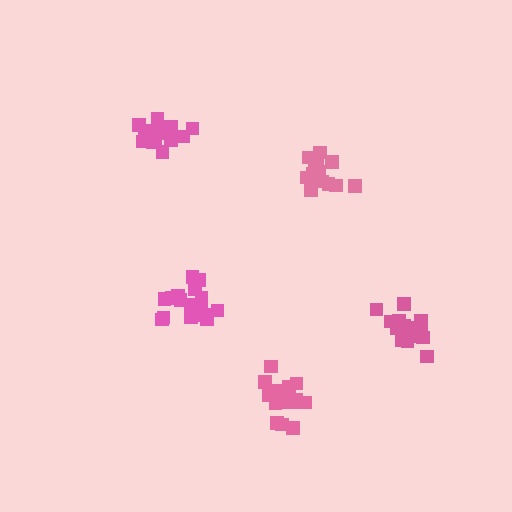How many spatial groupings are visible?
There are 5 spatial groupings.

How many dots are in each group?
Group 1: 16 dots, Group 2: 18 dots, Group 3: 17 dots, Group 4: 17 dots, Group 5: 18 dots (86 total).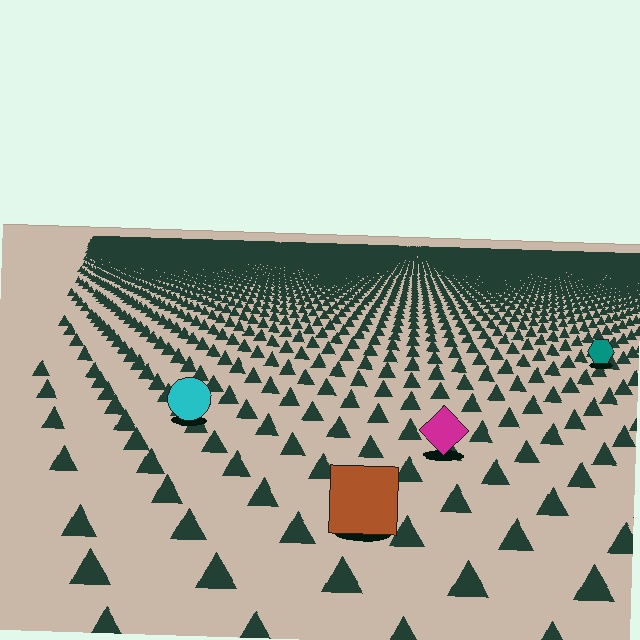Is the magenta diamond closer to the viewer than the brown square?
No. The brown square is closer — you can tell from the texture gradient: the ground texture is coarser near it.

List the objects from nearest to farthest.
From nearest to farthest: the brown square, the magenta diamond, the cyan circle, the teal hexagon.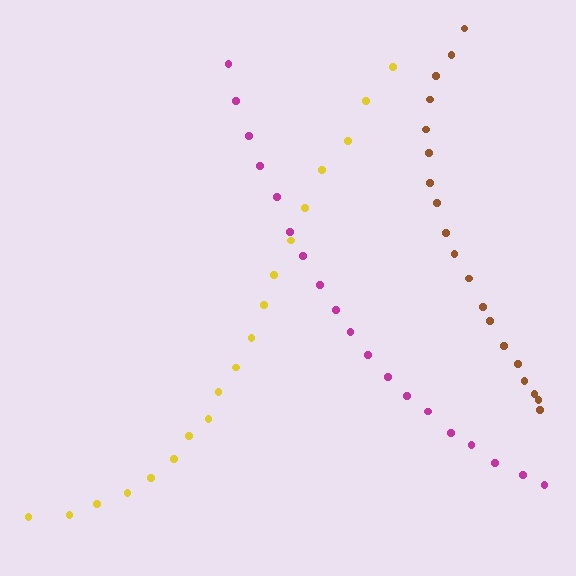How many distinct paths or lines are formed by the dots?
There are 3 distinct paths.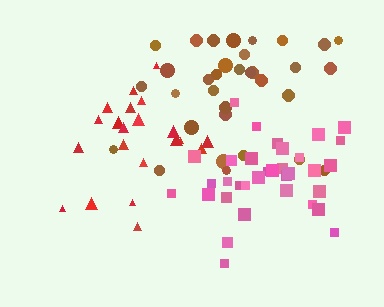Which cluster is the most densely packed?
Pink.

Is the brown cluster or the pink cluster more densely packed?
Pink.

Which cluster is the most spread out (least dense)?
Brown.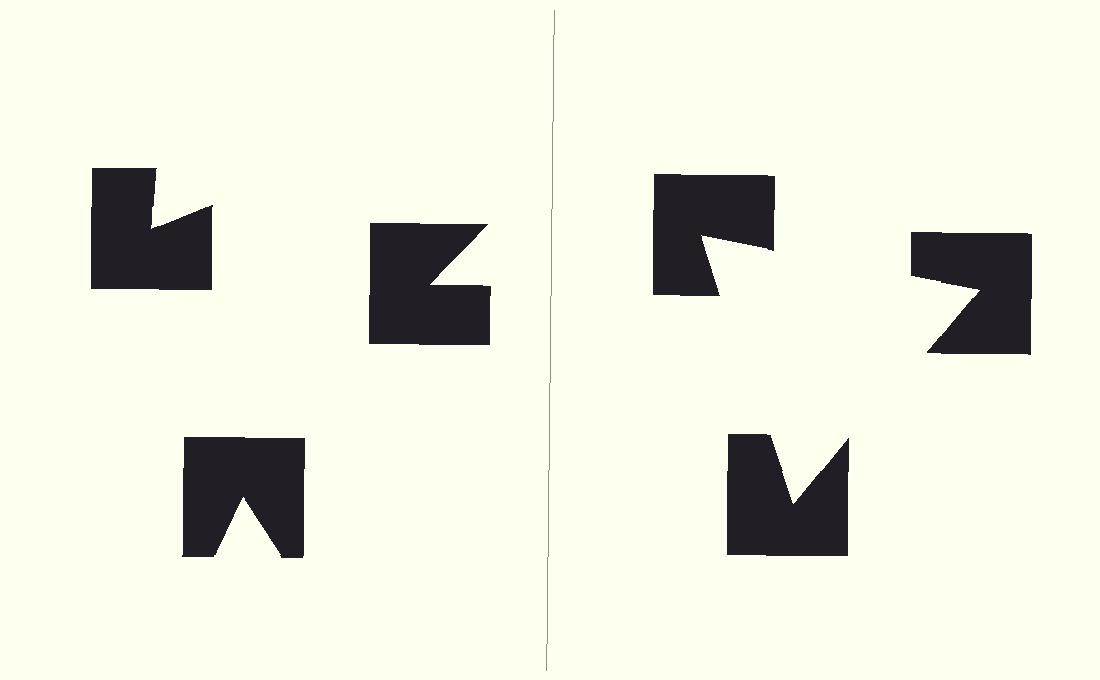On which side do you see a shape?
An illusory triangle appears on the right side. On the left side the wedge cuts are rotated, so no coherent shape forms.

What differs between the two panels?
The notched squares are positioned identically on both sides; only the wedge orientations differ. On the right they align to a triangle; on the left they are misaligned.